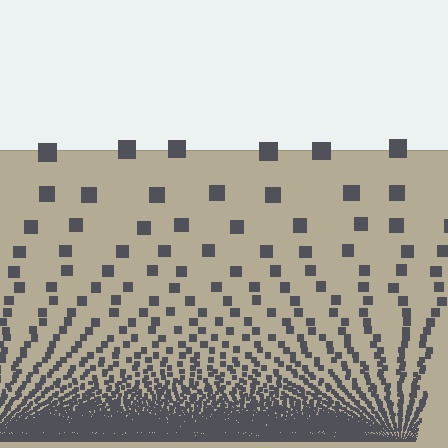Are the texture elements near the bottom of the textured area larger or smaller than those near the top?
Smaller. The gradient is inverted — elements near the bottom are smaller and denser.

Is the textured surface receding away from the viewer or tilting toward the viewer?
The surface appears to tilt toward the viewer. Texture elements get larger and sparser toward the top.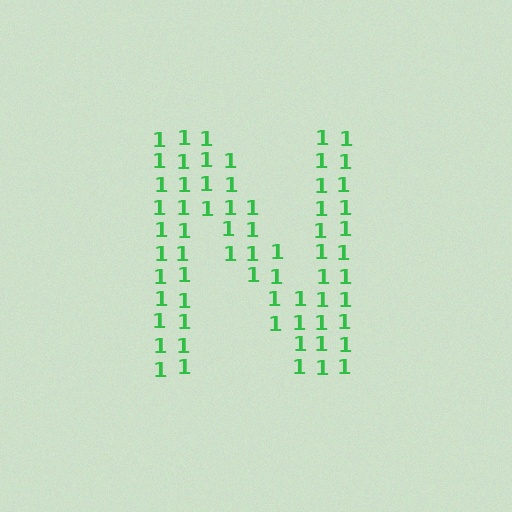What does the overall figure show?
The overall figure shows the letter N.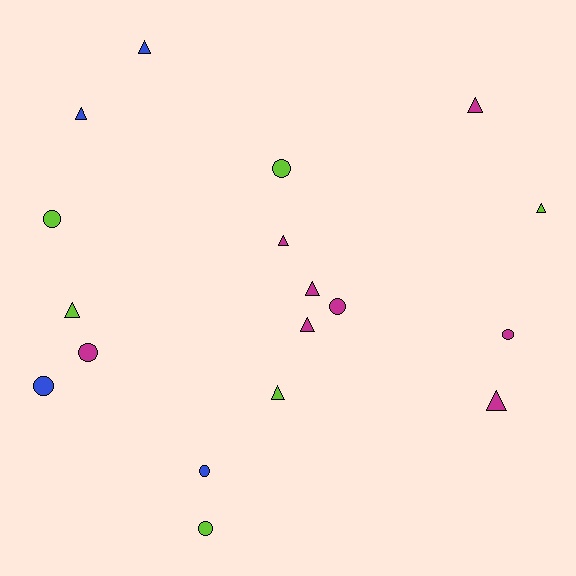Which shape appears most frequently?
Triangle, with 10 objects.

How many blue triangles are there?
There are 2 blue triangles.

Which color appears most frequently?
Magenta, with 8 objects.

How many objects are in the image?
There are 18 objects.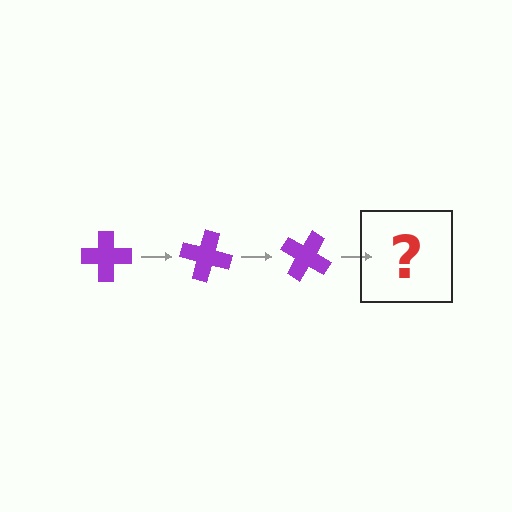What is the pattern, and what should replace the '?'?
The pattern is that the cross rotates 15 degrees each step. The '?' should be a purple cross rotated 45 degrees.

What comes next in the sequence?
The next element should be a purple cross rotated 45 degrees.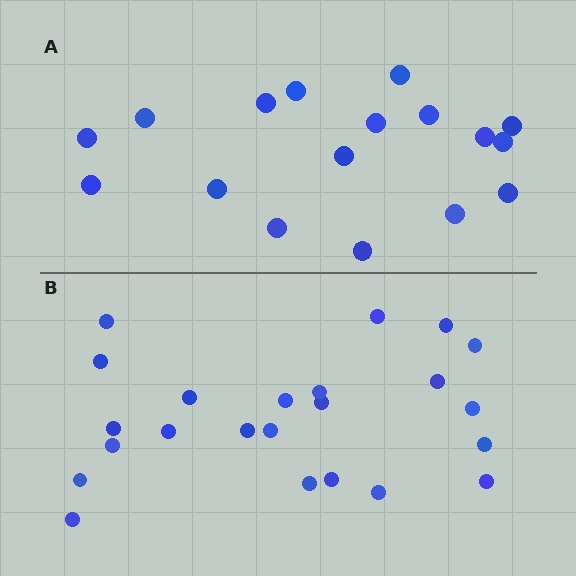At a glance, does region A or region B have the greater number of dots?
Region B (the bottom region) has more dots.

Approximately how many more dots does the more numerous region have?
Region B has about 6 more dots than region A.